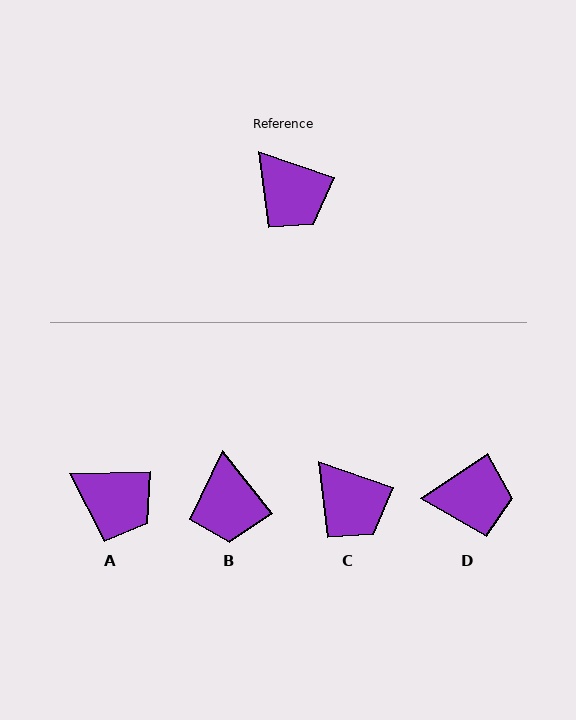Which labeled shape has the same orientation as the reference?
C.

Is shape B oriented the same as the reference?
No, it is off by about 33 degrees.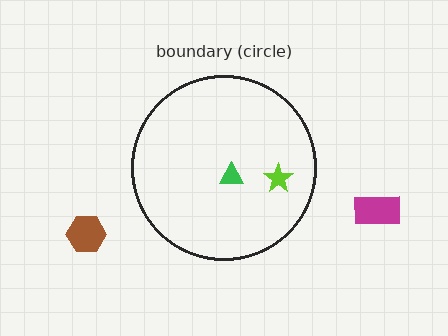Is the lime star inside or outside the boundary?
Inside.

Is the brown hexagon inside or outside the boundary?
Outside.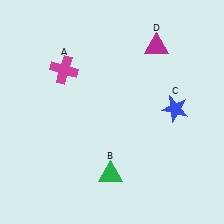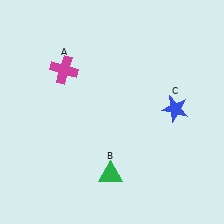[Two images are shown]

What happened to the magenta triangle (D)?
The magenta triangle (D) was removed in Image 2. It was in the top-right area of Image 1.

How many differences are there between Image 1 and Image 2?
There is 1 difference between the two images.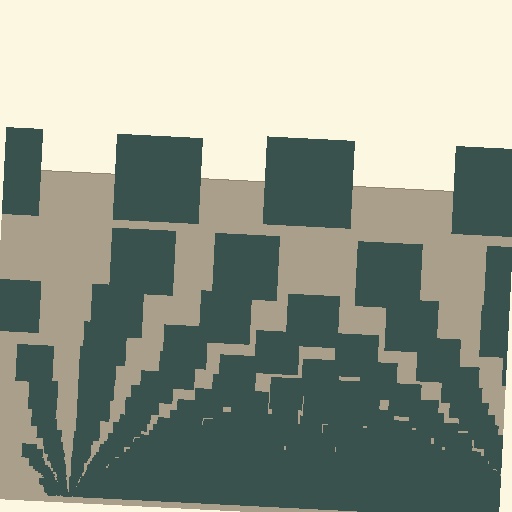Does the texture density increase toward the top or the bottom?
Density increases toward the bottom.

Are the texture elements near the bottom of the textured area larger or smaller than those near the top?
Smaller. The gradient is inverted — elements near the bottom are smaller and denser.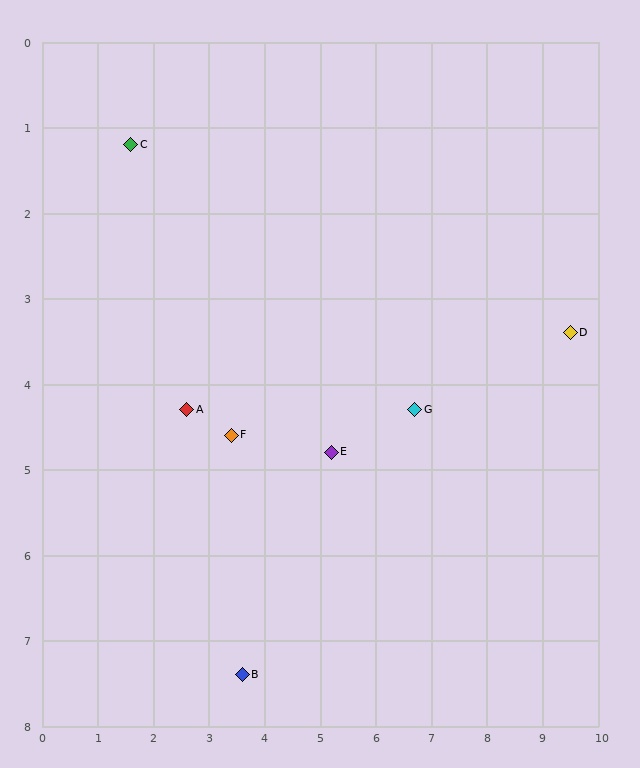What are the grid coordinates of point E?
Point E is at approximately (5.2, 4.8).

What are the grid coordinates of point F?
Point F is at approximately (3.4, 4.6).